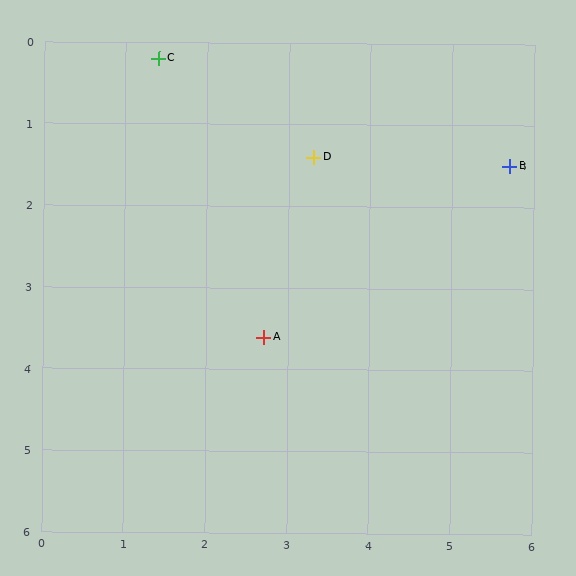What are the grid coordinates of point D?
Point D is at approximately (3.3, 1.4).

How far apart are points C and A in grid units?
Points C and A are about 3.6 grid units apart.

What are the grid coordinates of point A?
Point A is at approximately (2.7, 3.6).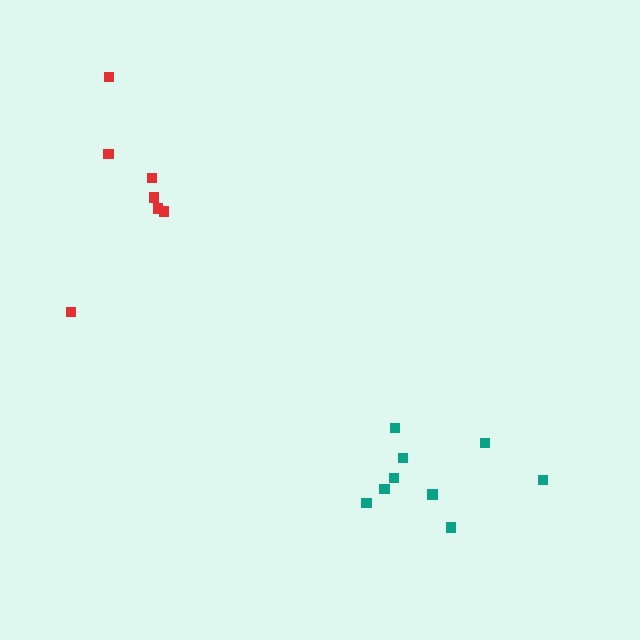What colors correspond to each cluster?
The clusters are colored: red, teal.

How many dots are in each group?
Group 1: 7 dots, Group 2: 9 dots (16 total).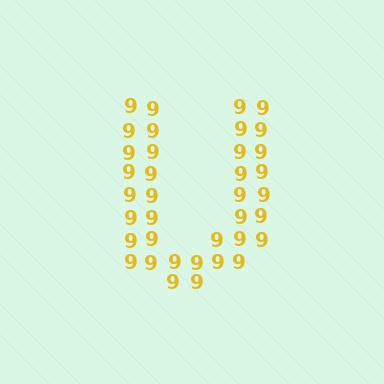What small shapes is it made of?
It is made of small digit 9's.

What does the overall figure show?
The overall figure shows the letter U.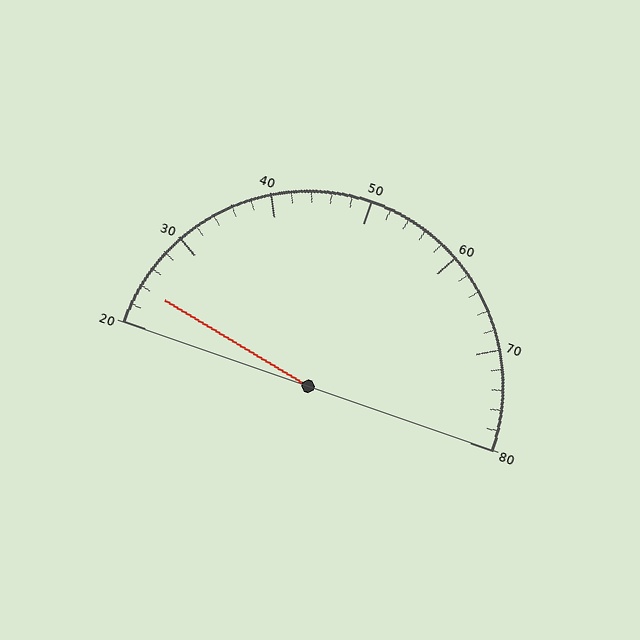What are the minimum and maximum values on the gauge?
The gauge ranges from 20 to 80.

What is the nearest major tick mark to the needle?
The nearest major tick mark is 20.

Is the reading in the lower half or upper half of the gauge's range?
The reading is in the lower half of the range (20 to 80).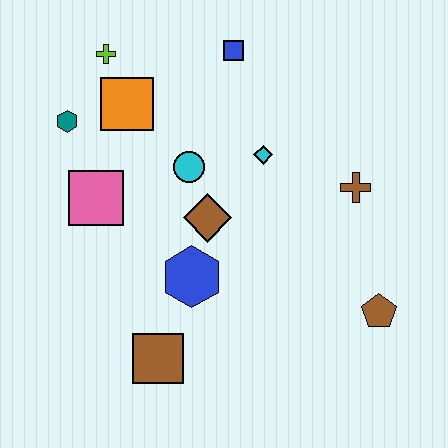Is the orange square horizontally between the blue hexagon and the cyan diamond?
No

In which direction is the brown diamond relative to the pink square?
The brown diamond is to the right of the pink square.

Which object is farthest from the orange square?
The brown pentagon is farthest from the orange square.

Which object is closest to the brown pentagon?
The brown cross is closest to the brown pentagon.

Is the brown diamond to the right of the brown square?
Yes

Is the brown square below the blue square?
Yes